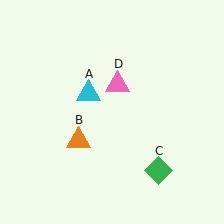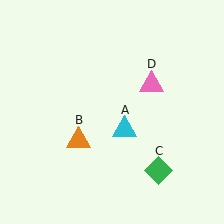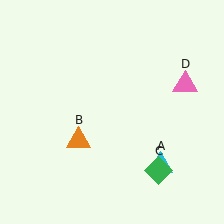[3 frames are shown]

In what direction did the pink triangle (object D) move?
The pink triangle (object D) moved right.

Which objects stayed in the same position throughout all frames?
Orange triangle (object B) and green diamond (object C) remained stationary.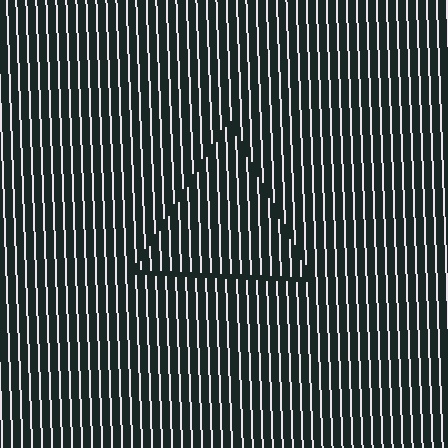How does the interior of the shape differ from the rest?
The interior of the shape contains the same grating, shifted by half a period — the contour is defined by the phase discontinuity where line-ends from the inner and outer gratings abut.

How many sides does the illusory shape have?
3 sides — the line-ends trace a triangle.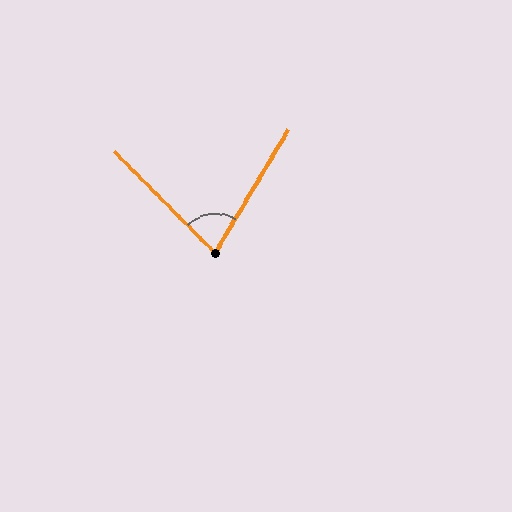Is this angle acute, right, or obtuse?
It is acute.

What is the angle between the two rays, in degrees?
Approximately 75 degrees.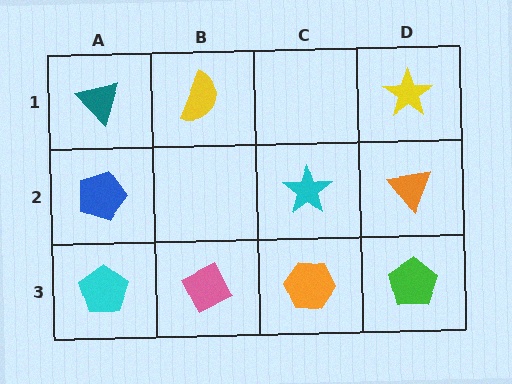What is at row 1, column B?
A yellow semicircle.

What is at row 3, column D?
A green pentagon.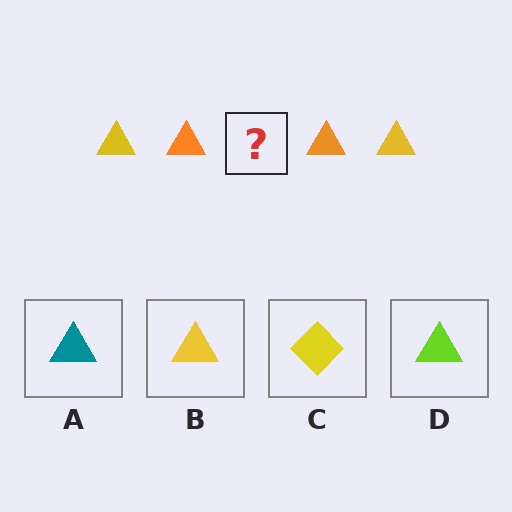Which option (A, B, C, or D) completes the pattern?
B.